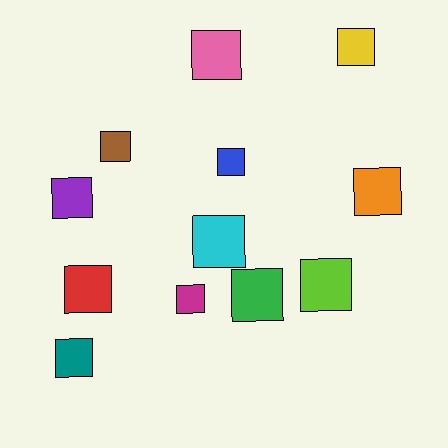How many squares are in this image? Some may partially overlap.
There are 12 squares.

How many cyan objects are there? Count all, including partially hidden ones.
There is 1 cyan object.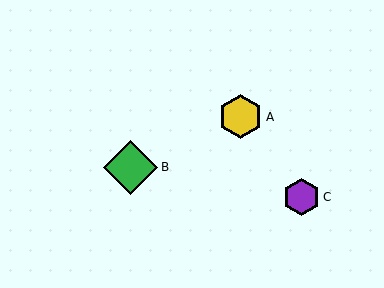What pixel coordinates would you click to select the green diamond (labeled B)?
Click at (130, 167) to select the green diamond B.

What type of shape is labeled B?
Shape B is a green diamond.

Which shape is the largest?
The green diamond (labeled B) is the largest.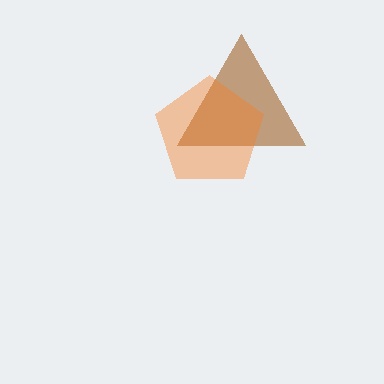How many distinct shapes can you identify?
There are 2 distinct shapes: a brown triangle, an orange pentagon.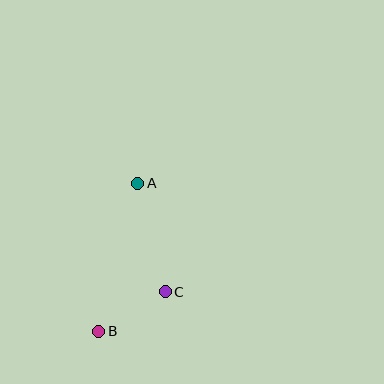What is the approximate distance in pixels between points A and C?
The distance between A and C is approximately 112 pixels.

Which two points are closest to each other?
Points B and C are closest to each other.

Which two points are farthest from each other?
Points A and B are farthest from each other.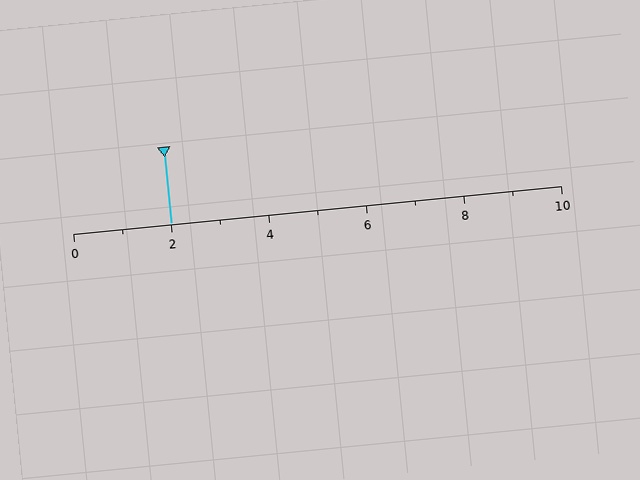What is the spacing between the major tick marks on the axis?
The major ticks are spaced 2 apart.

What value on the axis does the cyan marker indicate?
The marker indicates approximately 2.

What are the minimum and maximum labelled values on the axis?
The axis runs from 0 to 10.